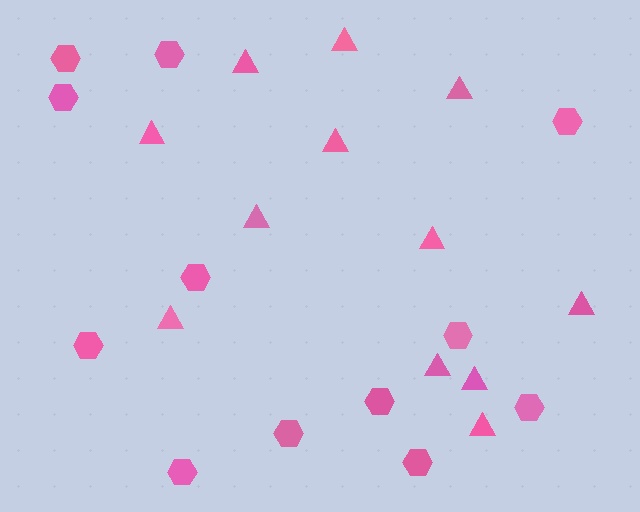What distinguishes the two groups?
There are 2 groups: one group of hexagons (12) and one group of triangles (12).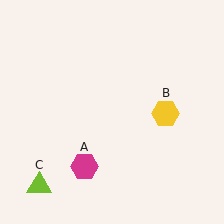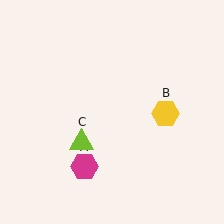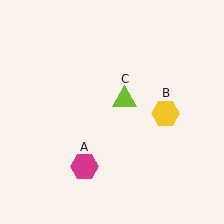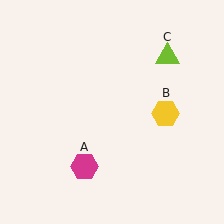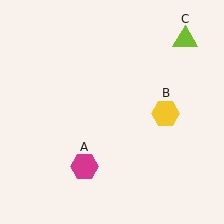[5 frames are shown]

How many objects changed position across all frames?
1 object changed position: lime triangle (object C).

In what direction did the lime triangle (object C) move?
The lime triangle (object C) moved up and to the right.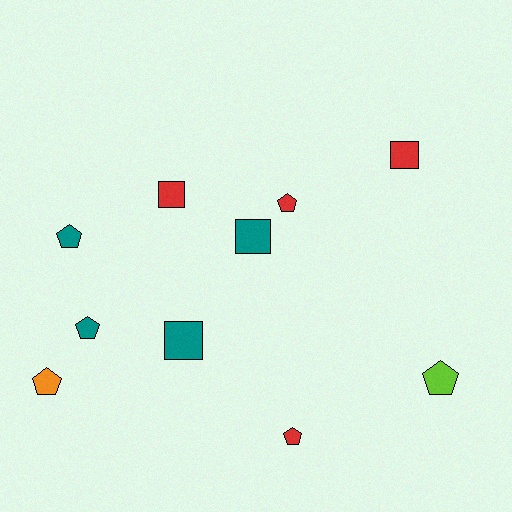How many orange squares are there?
There are no orange squares.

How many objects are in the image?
There are 10 objects.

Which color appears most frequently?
Teal, with 4 objects.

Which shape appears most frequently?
Pentagon, with 6 objects.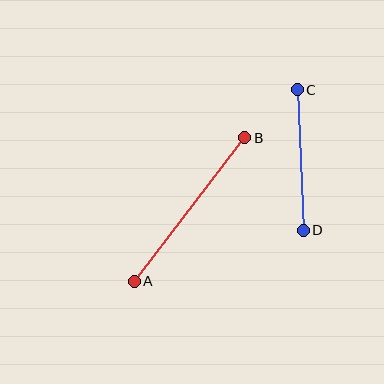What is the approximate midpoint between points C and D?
The midpoint is at approximately (300, 160) pixels.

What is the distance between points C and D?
The distance is approximately 141 pixels.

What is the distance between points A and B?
The distance is approximately 181 pixels.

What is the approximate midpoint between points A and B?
The midpoint is at approximately (189, 210) pixels.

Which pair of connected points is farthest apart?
Points A and B are farthest apart.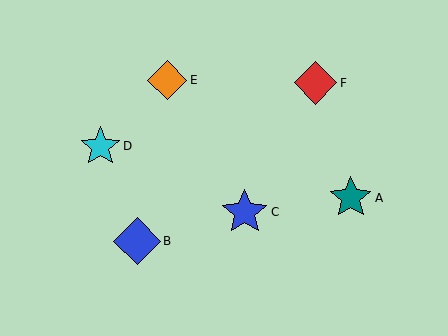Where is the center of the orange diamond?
The center of the orange diamond is at (167, 80).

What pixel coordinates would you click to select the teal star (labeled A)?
Click at (351, 198) to select the teal star A.